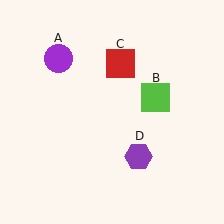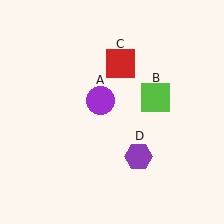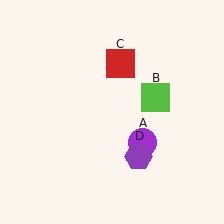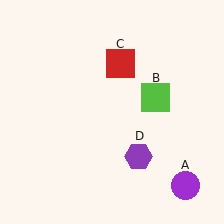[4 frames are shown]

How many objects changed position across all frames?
1 object changed position: purple circle (object A).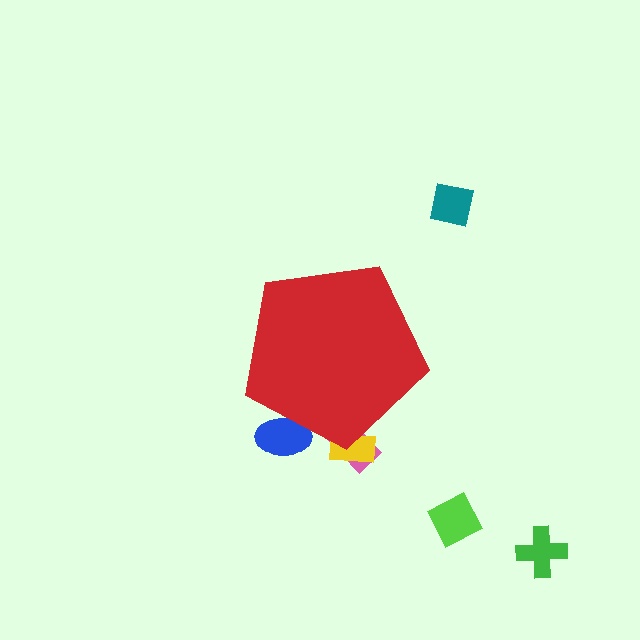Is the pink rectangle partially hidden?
Yes, the pink rectangle is partially hidden behind the red pentagon.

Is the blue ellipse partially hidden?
Yes, the blue ellipse is partially hidden behind the red pentagon.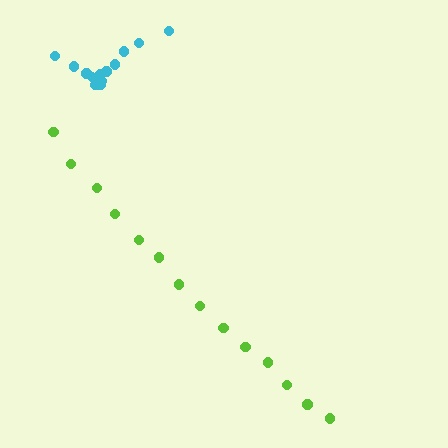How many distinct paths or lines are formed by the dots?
There are 2 distinct paths.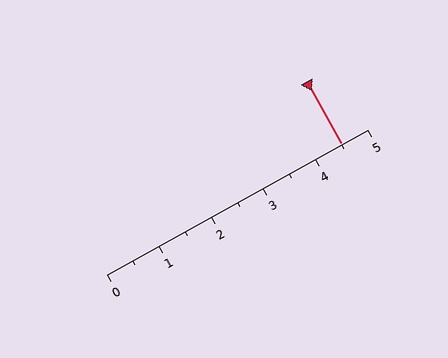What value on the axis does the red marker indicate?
The marker indicates approximately 4.5.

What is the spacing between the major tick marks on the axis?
The major ticks are spaced 1 apart.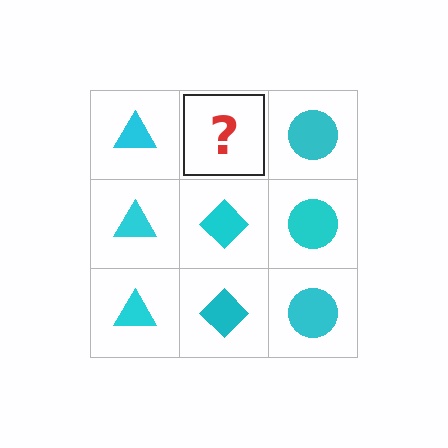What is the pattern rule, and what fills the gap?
The rule is that each column has a consistent shape. The gap should be filled with a cyan diamond.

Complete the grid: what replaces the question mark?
The question mark should be replaced with a cyan diamond.